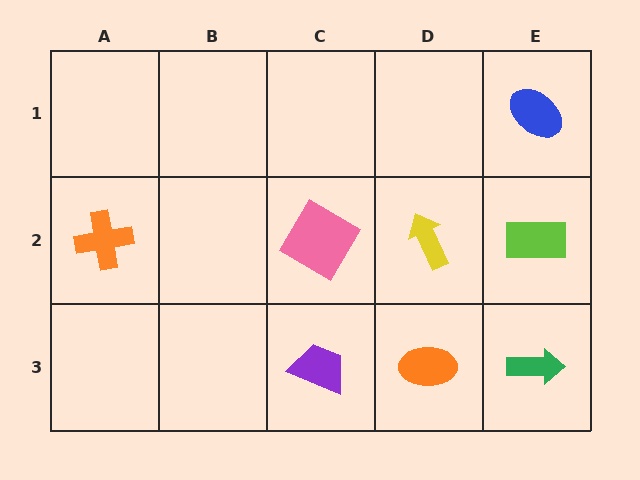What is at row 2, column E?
A lime rectangle.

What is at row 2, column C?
A pink diamond.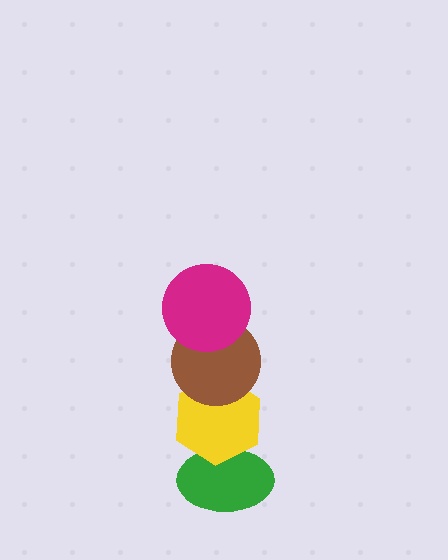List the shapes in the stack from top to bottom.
From top to bottom: the magenta circle, the brown circle, the yellow hexagon, the green ellipse.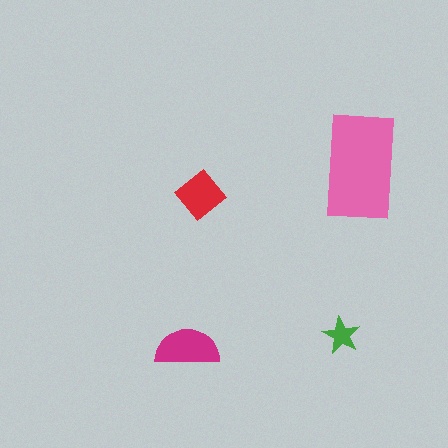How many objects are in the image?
There are 4 objects in the image.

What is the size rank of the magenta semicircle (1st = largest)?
2nd.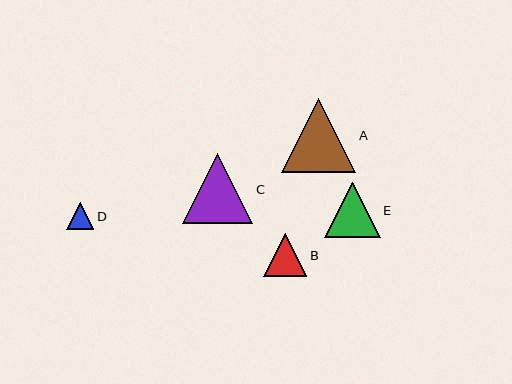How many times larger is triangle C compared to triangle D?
Triangle C is approximately 2.6 times the size of triangle D.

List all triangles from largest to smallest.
From largest to smallest: A, C, E, B, D.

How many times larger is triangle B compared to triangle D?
Triangle B is approximately 1.6 times the size of triangle D.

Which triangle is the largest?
Triangle A is the largest with a size of approximately 74 pixels.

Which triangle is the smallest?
Triangle D is the smallest with a size of approximately 27 pixels.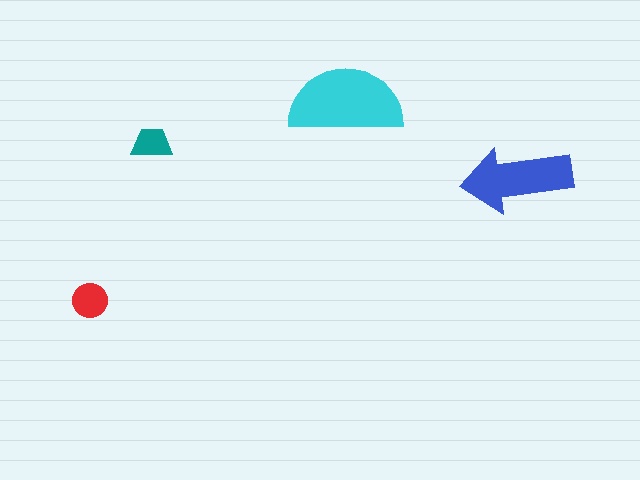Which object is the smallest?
The teal trapezoid.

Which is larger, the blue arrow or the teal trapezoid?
The blue arrow.